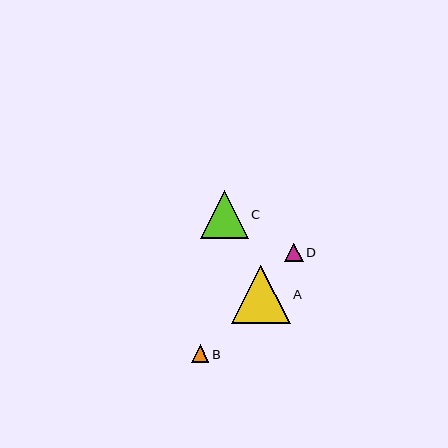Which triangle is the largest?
Triangle A is the largest with a size of approximately 58 pixels.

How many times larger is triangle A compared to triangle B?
Triangle A is approximately 3.3 times the size of triangle B.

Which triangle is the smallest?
Triangle B is the smallest with a size of approximately 17 pixels.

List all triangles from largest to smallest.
From largest to smallest: A, C, D, B.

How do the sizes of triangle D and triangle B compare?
Triangle D and triangle B are approximately the same size.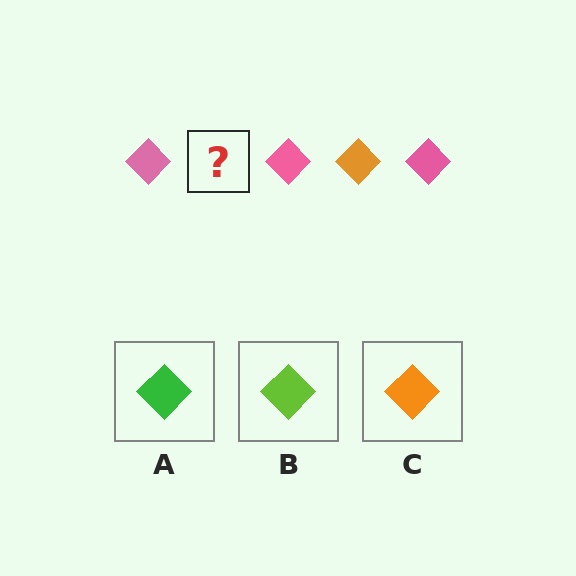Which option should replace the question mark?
Option C.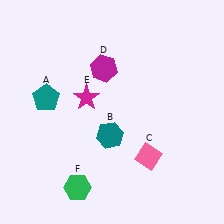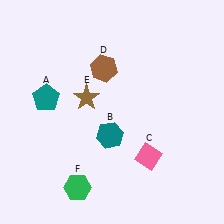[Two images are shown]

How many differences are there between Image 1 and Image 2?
There are 2 differences between the two images.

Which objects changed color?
D changed from magenta to brown. E changed from magenta to brown.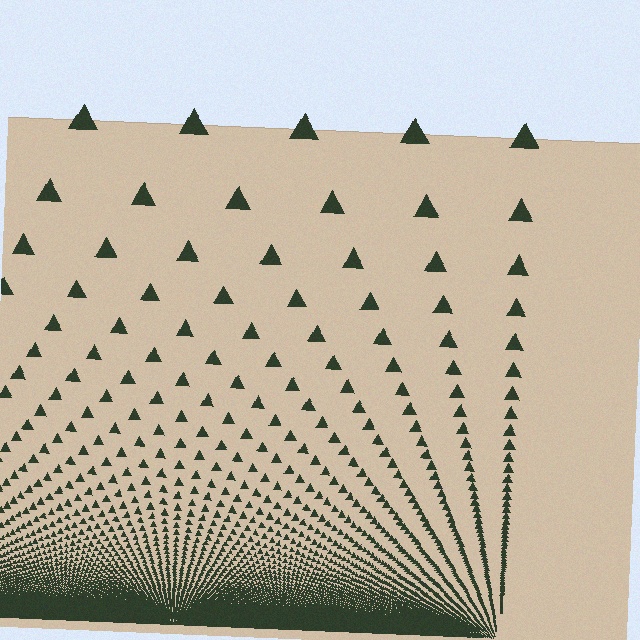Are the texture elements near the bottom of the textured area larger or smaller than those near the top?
Smaller. The gradient is inverted — elements near the bottom are smaller and denser.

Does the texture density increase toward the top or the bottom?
Density increases toward the bottom.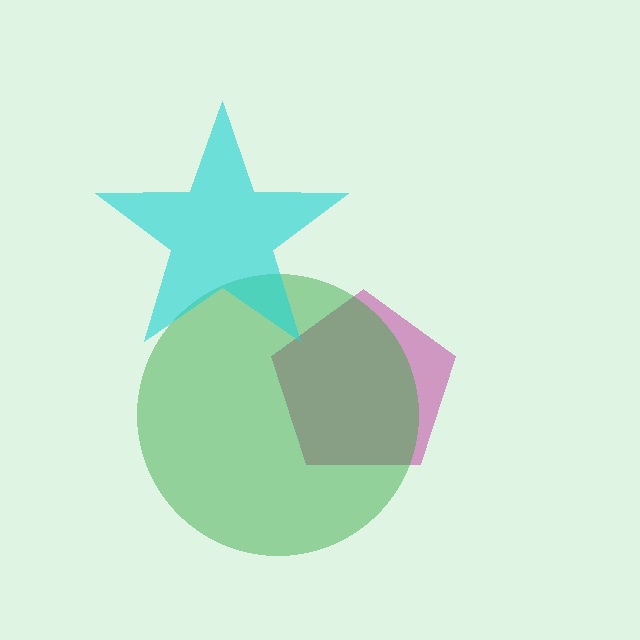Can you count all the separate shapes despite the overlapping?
Yes, there are 3 separate shapes.